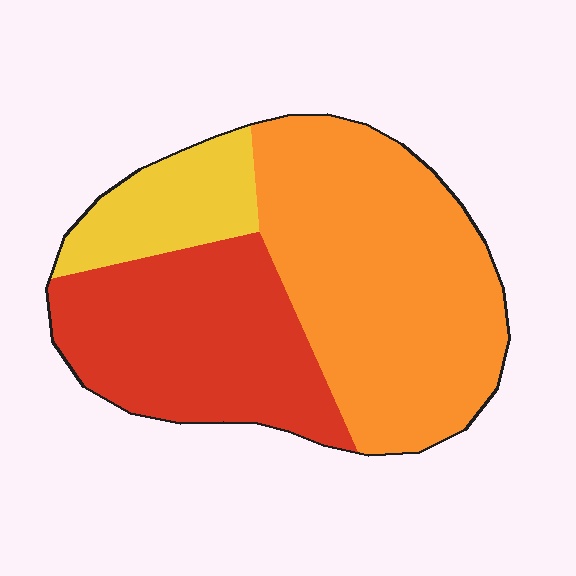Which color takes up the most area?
Orange, at roughly 50%.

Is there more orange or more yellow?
Orange.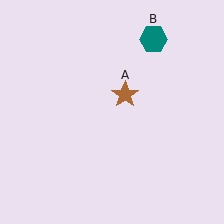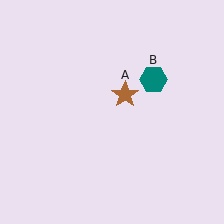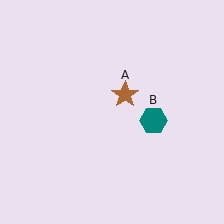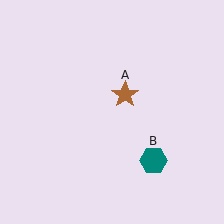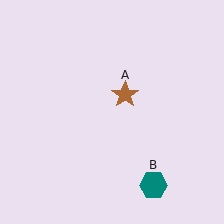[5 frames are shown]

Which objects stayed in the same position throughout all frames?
Brown star (object A) remained stationary.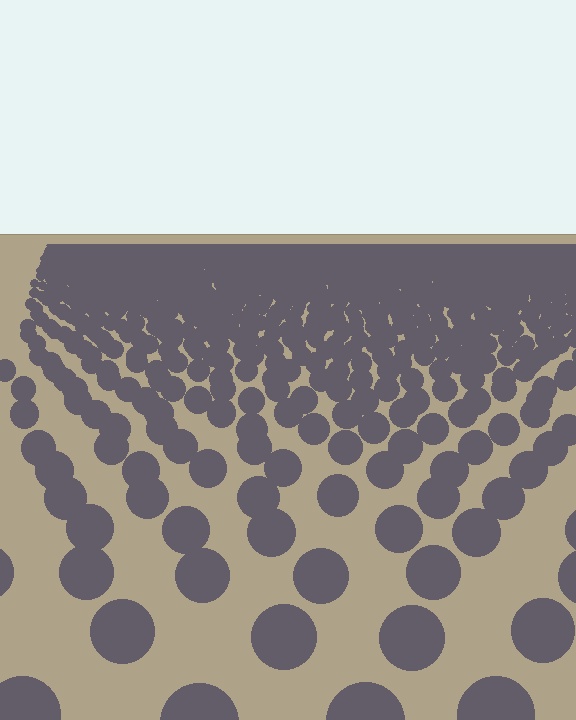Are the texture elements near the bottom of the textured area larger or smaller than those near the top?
Larger. Near the bottom, elements are closer to the viewer and appear at a bigger on-screen size.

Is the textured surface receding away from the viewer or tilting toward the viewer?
The surface is receding away from the viewer. Texture elements get smaller and denser toward the top.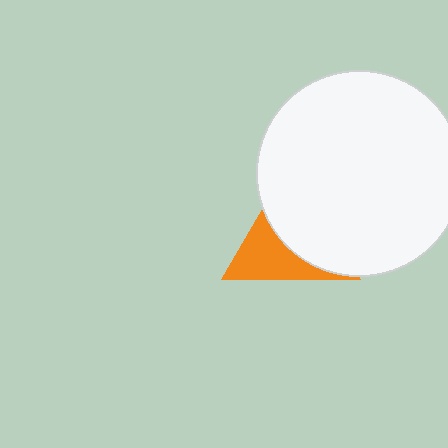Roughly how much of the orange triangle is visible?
A small part of it is visible (roughly 42%).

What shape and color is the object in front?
The object in front is a white circle.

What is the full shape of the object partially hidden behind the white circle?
The partially hidden object is an orange triangle.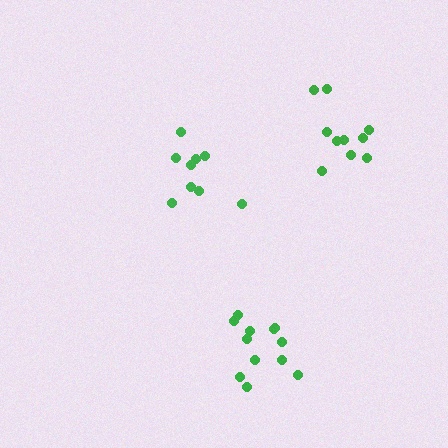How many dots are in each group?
Group 1: 9 dots, Group 2: 10 dots, Group 3: 12 dots (31 total).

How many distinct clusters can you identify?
There are 3 distinct clusters.